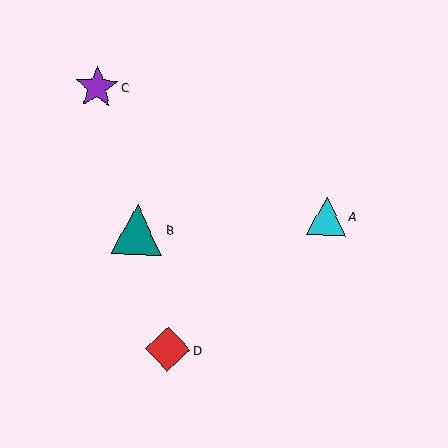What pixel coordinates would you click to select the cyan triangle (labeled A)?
Click at (327, 216) to select the cyan triangle A.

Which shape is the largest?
The teal triangle (labeled B) is the largest.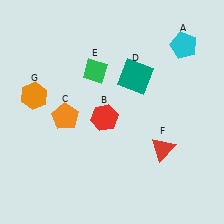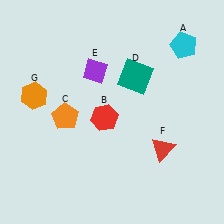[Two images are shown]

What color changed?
The diamond (E) changed from green in Image 1 to purple in Image 2.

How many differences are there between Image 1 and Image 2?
There is 1 difference between the two images.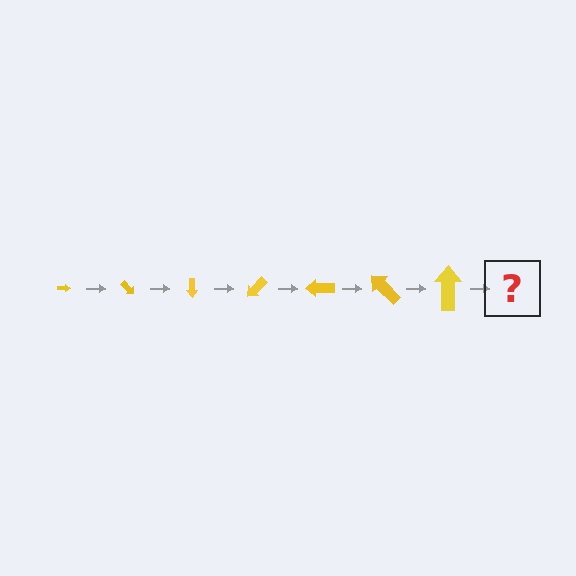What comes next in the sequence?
The next element should be an arrow, larger than the previous one and rotated 315 degrees from the start.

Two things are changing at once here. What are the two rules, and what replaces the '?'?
The two rules are that the arrow grows larger each step and it rotates 45 degrees each step. The '?' should be an arrow, larger than the previous one and rotated 315 degrees from the start.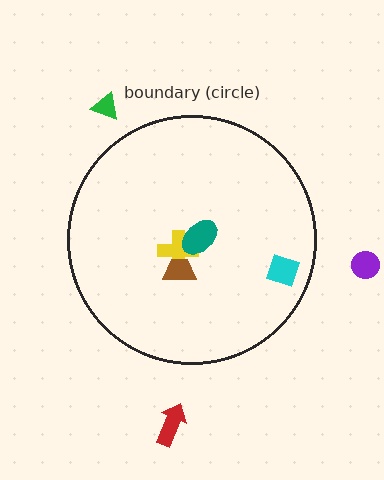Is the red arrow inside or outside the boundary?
Outside.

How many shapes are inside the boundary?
4 inside, 3 outside.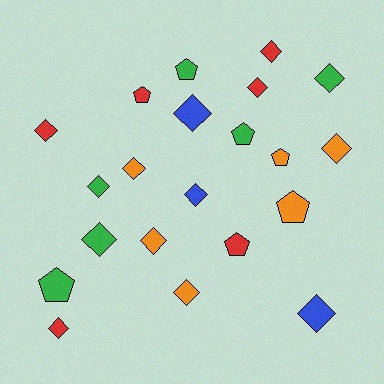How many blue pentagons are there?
There are no blue pentagons.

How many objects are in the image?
There are 21 objects.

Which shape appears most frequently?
Diamond, with 14 objects.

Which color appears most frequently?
Orange, with 6 objects.